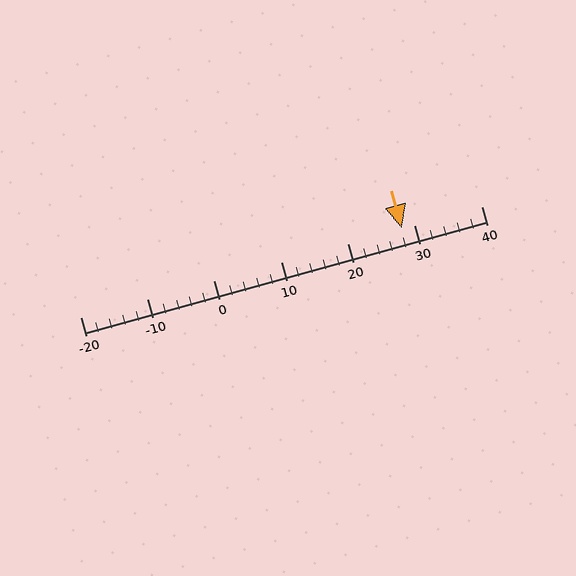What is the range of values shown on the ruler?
The ruler shows values from -20 to 40.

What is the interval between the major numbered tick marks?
The major tick marks are spaced 10 units apart.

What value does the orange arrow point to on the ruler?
The orange arrow points to approximately 28.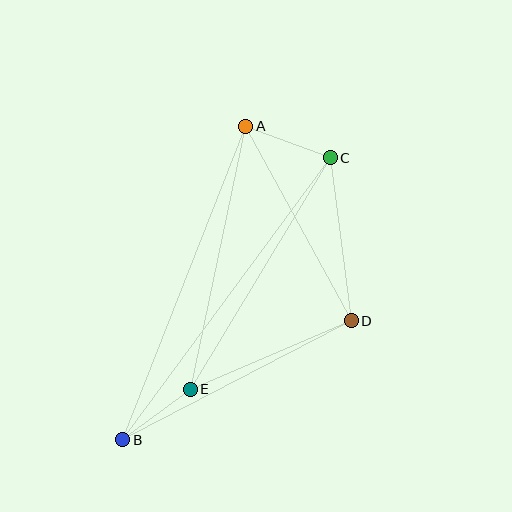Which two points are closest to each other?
Points B and E are closest to each other.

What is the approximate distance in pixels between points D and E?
The distance between D and E is approximately 175 pixels.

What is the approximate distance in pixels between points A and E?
The distance between A and E is approximately 269 pixels.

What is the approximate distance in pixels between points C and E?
The distance between C and E is approximately 271 pixels.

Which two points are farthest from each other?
Points B and C are farthest from each other.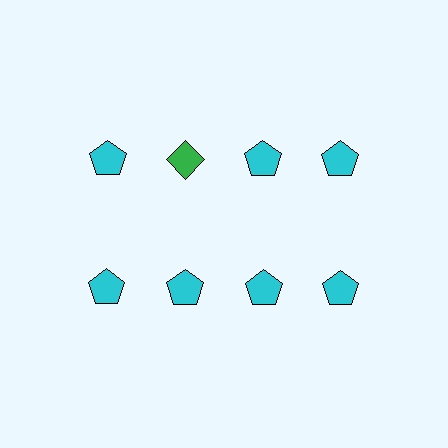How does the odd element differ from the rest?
It differs in both color (green instead of cyan) and shape (diamond instead of pentagon).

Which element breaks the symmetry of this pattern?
The green diamond in the top row, second from left column breaks the symmetry. All other shapes are cyan pentagons.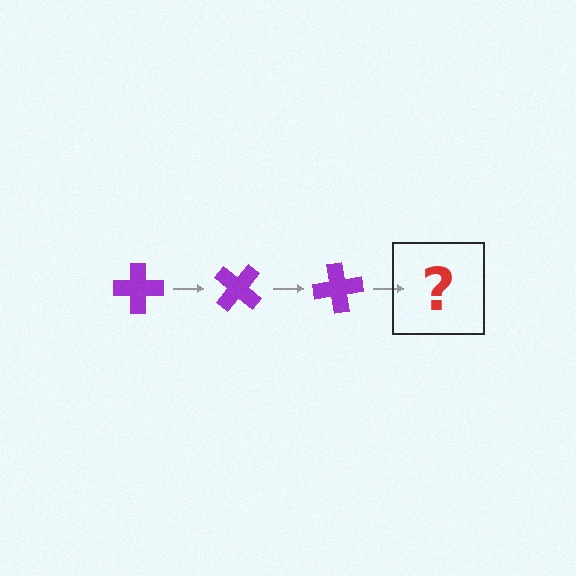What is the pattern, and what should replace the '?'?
The pattern is that the cross rotates 40 degrees each step. The '?' should be a purple cross rotated 120 degrees.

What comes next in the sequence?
The next element should be a purple cross rotated 120 degrees.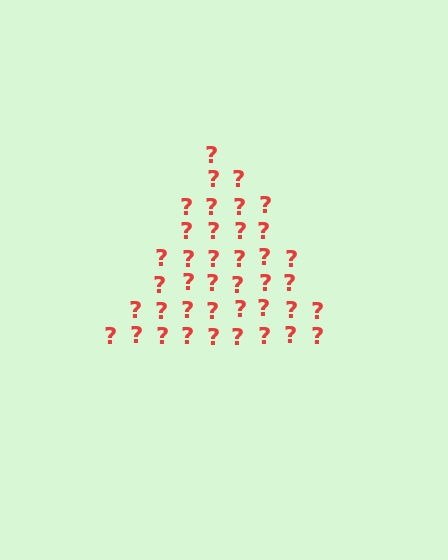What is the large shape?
The large shape is a triangle.